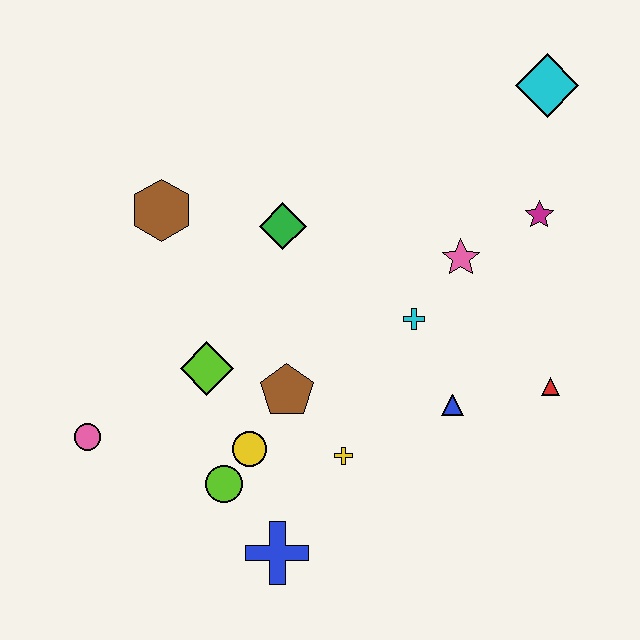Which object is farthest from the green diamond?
The blue cross is farthest from the green diamond.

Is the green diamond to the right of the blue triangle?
No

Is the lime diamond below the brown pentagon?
No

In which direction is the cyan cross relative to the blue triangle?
The cyan cross is above the blue triangle.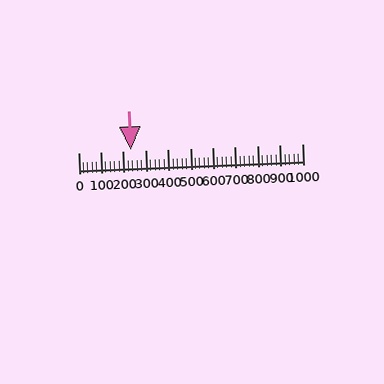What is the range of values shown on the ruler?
The ruler shows values from 0 to 1000.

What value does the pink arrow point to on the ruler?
The pink arrow points to approximately 233.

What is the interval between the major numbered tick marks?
The major tick marks are spaced 100 units apart.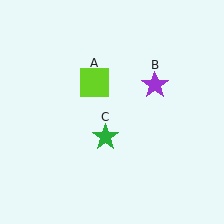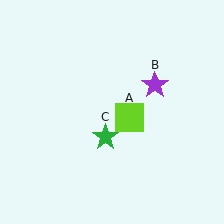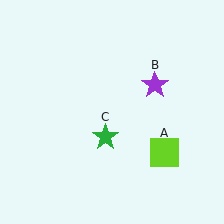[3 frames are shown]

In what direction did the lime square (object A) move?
The lime square (object A) moved down and to the right.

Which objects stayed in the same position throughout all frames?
Purple star (object B) and green star (object C) remained stationary.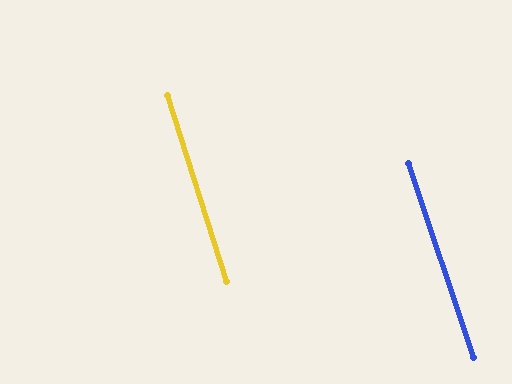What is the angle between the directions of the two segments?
Approximately 1 degree.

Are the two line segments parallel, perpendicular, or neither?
Parallel — their directions differ by only 0.9°.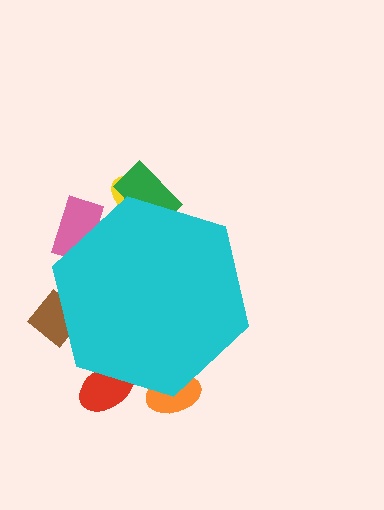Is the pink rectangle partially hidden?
Yes, the pink rectangle is partially hidden behind the cyan hexagon.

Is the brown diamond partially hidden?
Yes, the brown diamond is partially hidden behind the cyan hexagon.